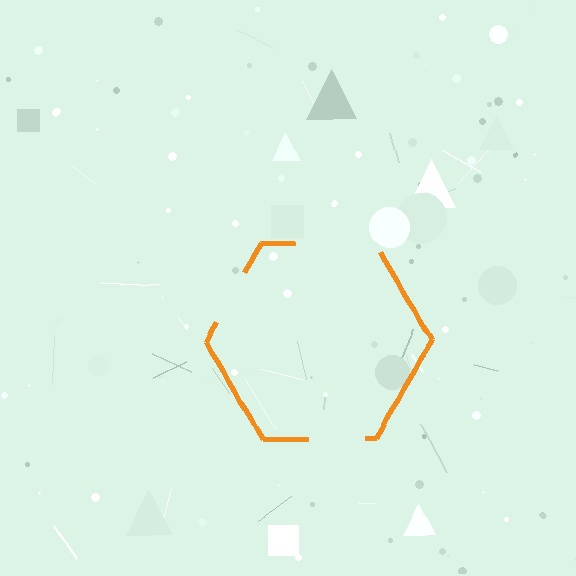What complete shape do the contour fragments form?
The contour fragments form a hexagon.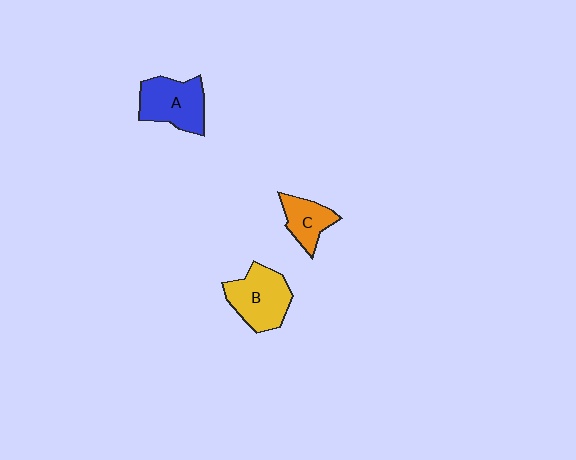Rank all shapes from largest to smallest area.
From largest to smallest: B (yellow), A (blue), C (orange).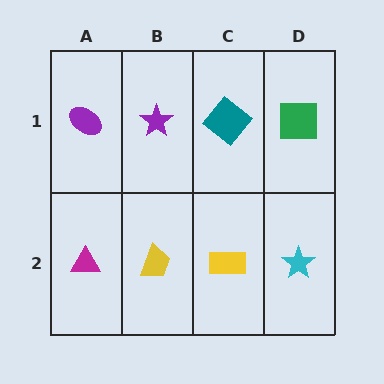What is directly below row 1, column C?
A yellow rectangle.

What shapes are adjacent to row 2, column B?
A purple star (row 1, column B), a magenta triangle (row 2, column A), a yellow rectangle (row 2, column C).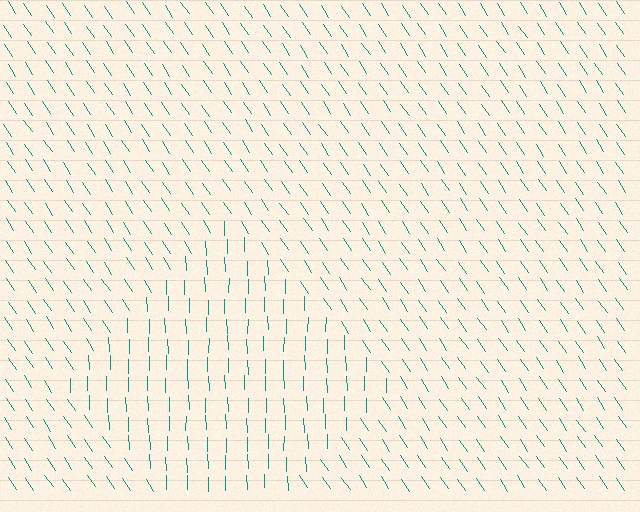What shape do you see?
I see a diamond.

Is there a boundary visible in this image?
Yes, there is a texture boundary formed by a change in line orientation.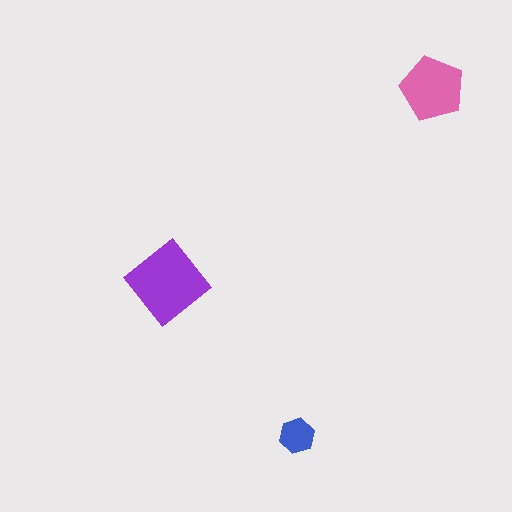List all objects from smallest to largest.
The blue hexagon, the pink pentagon, the purple diamond.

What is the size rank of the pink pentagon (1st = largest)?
2nd.